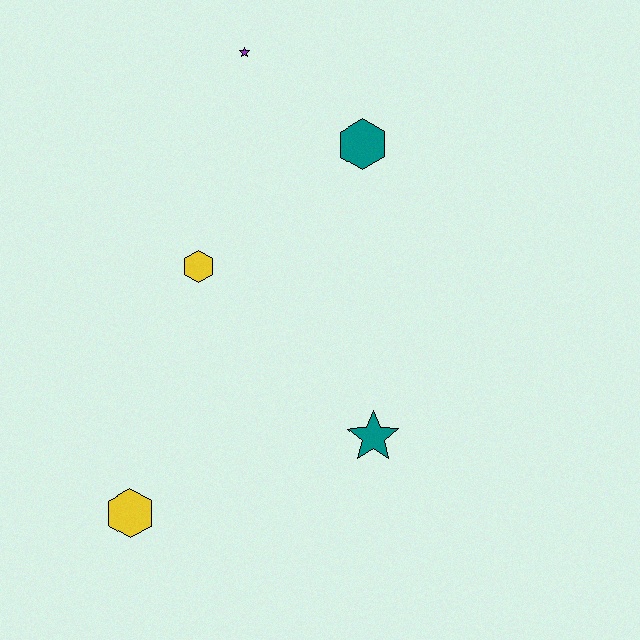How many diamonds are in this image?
There are no diamonds.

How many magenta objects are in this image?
There are no magenta objects.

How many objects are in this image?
There are 5 objects.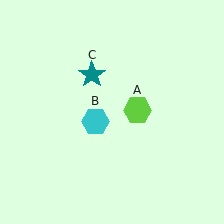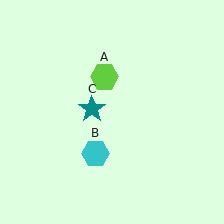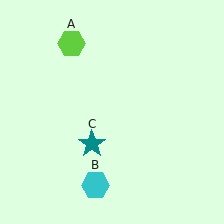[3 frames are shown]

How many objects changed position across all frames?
3 objects changed position: lime hexagon (object A), cyan hexagon (object B), teal star (object C).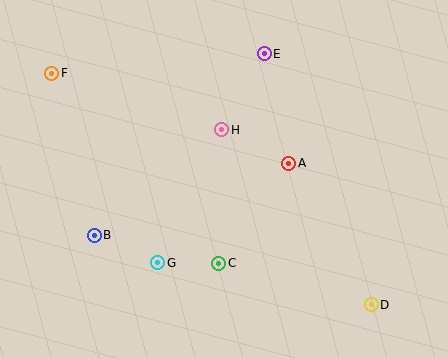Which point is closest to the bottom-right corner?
Point D is closest to the bottom-right corner.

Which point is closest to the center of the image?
Point H at (222, 130) is closest to the center.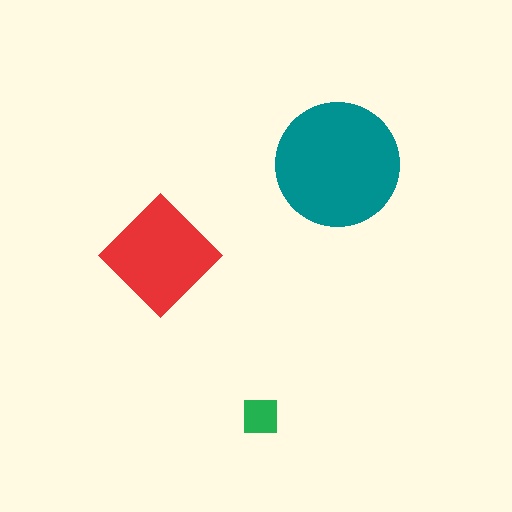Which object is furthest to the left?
The red diamond is leftmost.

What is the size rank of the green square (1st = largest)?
3rd.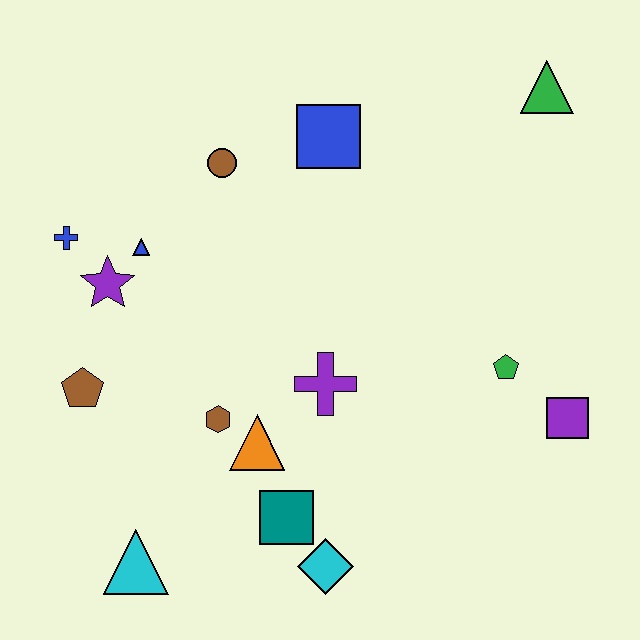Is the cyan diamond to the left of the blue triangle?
No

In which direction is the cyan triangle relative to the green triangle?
The cyan triangle is below the green triangle.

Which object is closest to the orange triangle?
The brown hexagon is closest to the orange triangle.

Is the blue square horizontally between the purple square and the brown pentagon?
Yes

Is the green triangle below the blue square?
No